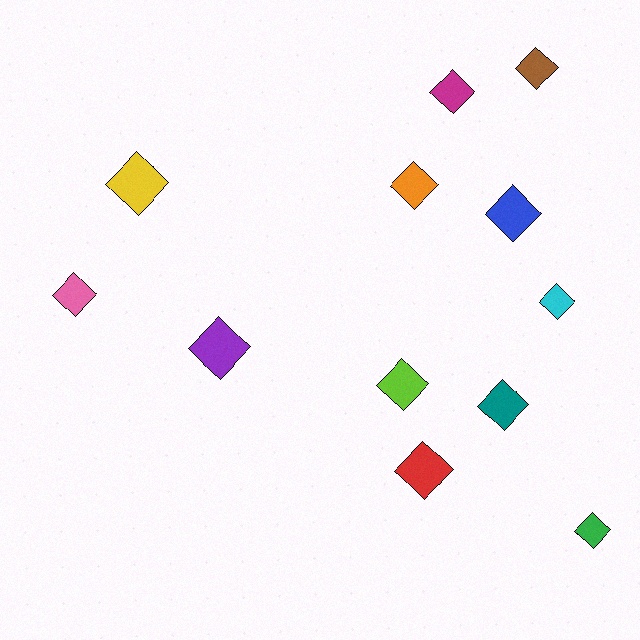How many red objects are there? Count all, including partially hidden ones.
There is 1 red object.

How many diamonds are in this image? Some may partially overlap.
There are 12 diamonds.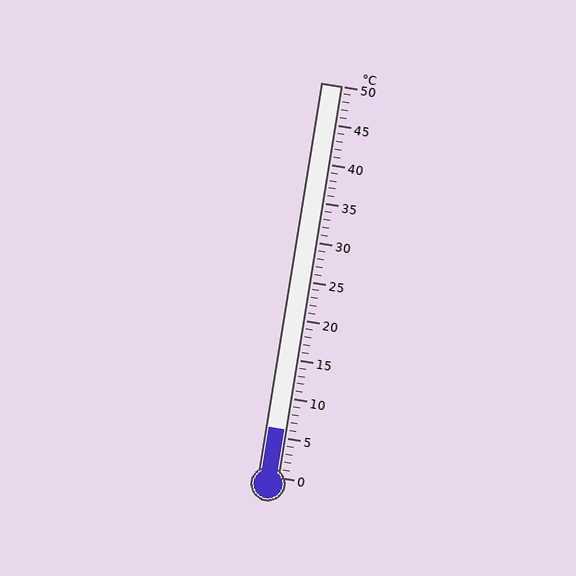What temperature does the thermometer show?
The thermometer shows approximately 6°C.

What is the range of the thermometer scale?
The thermometer scale ranges from 0°C to 50°C.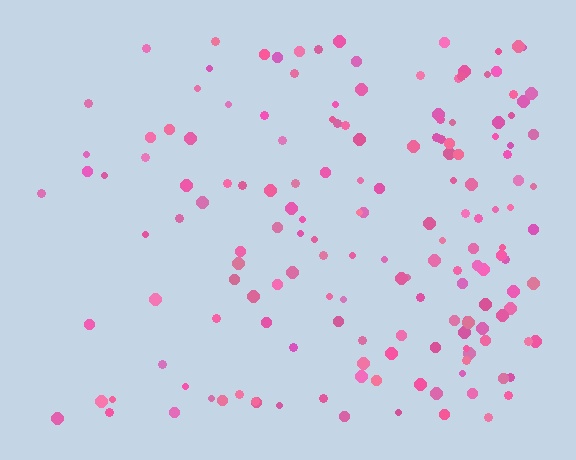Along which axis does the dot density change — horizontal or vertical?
Horizontal.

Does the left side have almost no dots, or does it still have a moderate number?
Still a moderate number, just noticeably fewer than the right.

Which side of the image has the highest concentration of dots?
The right.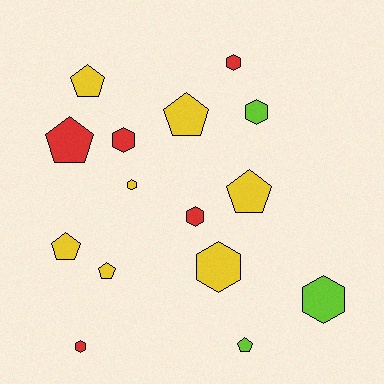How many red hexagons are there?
There are 4 red hexagons.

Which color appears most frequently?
Yellow, with 7 objects.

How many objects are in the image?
There are 15 objects.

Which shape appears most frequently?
Hexagon, with 8 objects.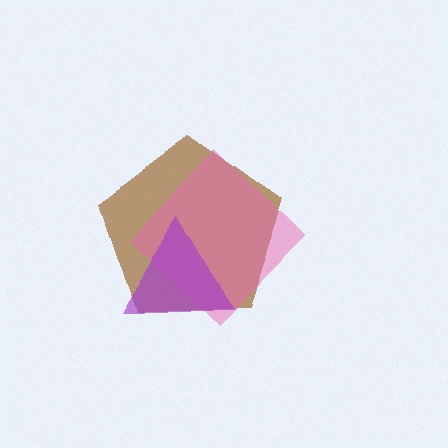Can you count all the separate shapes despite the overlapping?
Yes, there are 3 separate shapes.